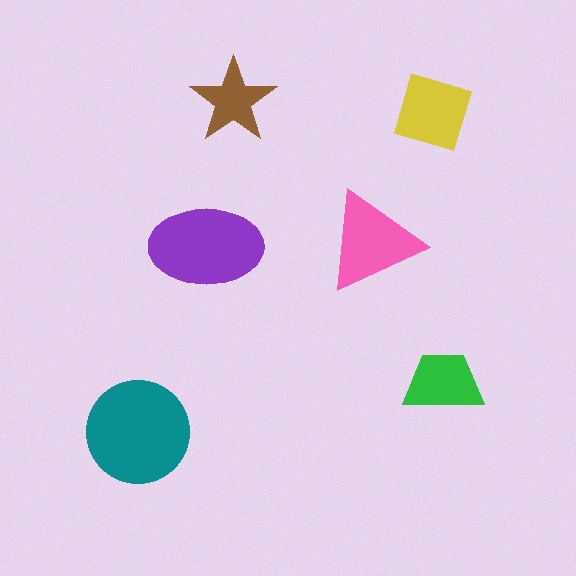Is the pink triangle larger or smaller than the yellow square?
Larger.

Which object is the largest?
The teal circle.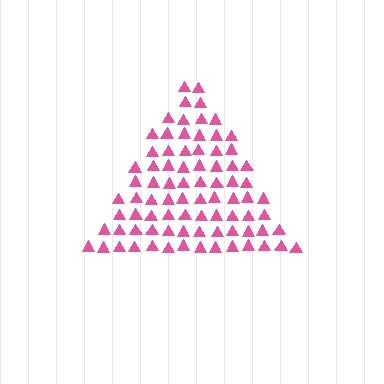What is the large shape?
The large shape is a triangle.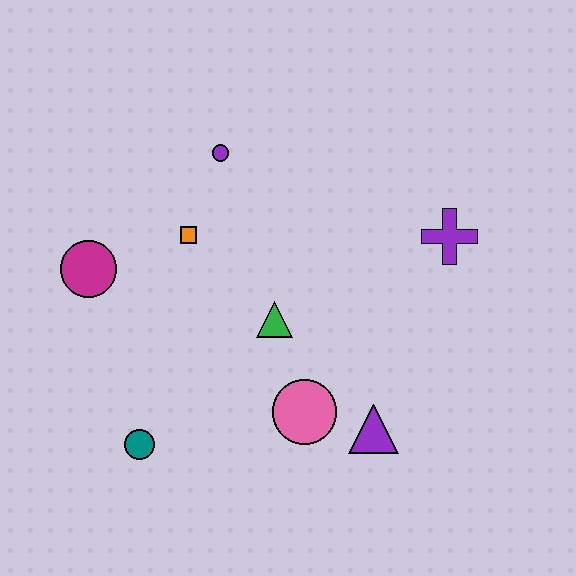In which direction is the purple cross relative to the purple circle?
The purple cross is to the right of the purple circle.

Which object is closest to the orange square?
The purple circle is closest to the orange square.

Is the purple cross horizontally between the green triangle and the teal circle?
No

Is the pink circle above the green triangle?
No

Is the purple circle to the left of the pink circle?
Yes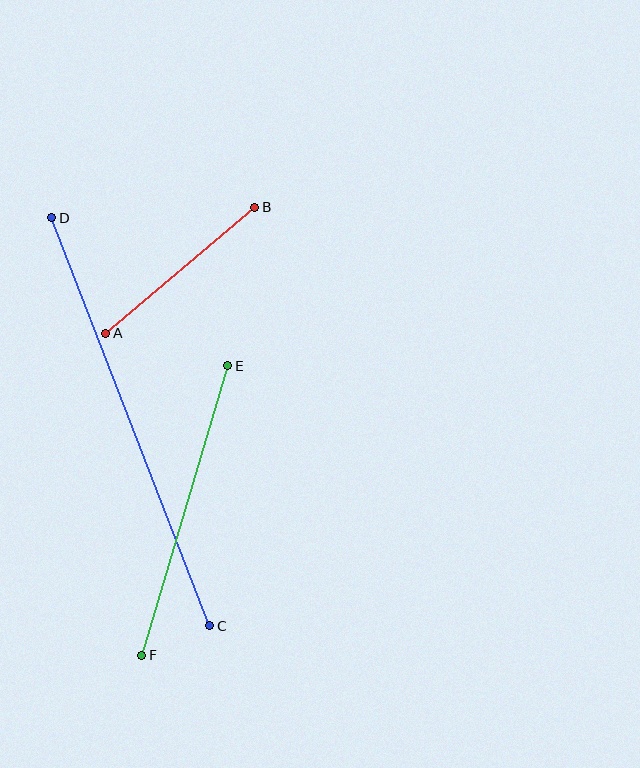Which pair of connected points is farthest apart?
Points C and D are farthest apart.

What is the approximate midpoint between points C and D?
The midpoint is at approximately (131, 422) pixels.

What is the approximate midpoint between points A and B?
The midpoint is at approximately (180, 270) pixels.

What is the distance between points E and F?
The distance is approximately 302 pixels.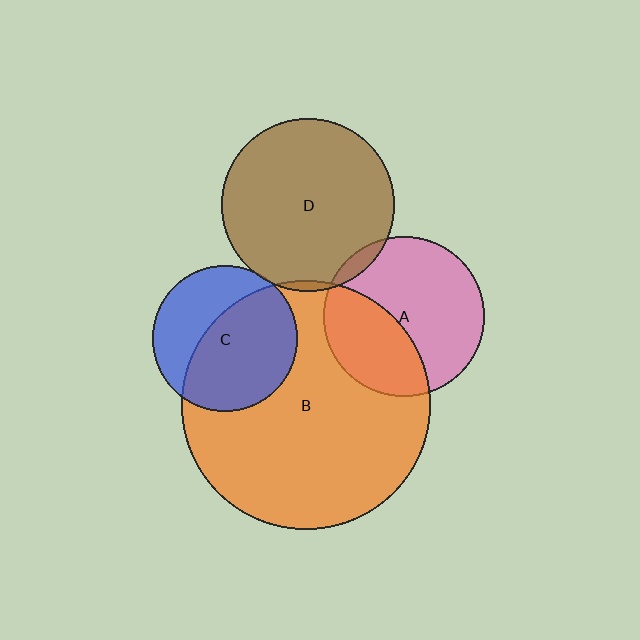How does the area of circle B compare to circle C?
Approximately 2.9 times.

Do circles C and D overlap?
Yes.